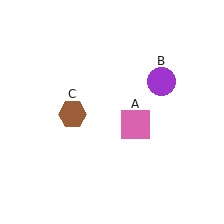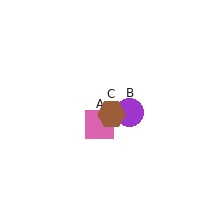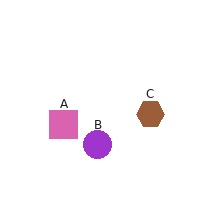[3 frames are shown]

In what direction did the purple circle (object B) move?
The purple circle (object B) moved down and to the left.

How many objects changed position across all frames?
3 objects changed position: pink square (object A), purple circle (object B), brown hexagon (object C).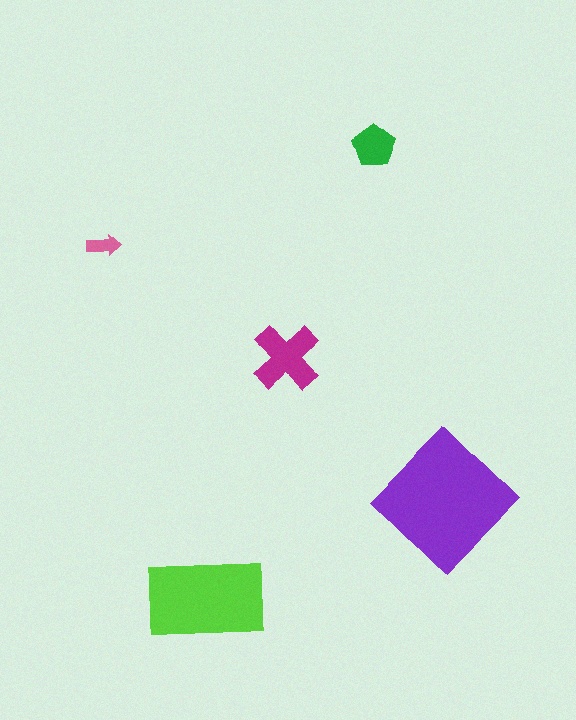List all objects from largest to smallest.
The purple diamond, the lime rectangle, the magenta cross, the green pentagon, the pink arrow.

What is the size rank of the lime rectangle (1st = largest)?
2nd.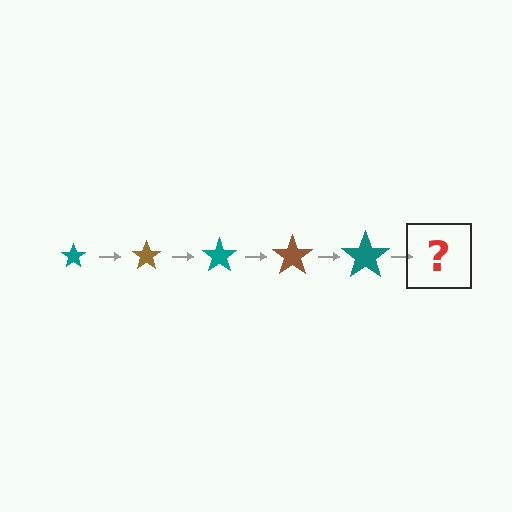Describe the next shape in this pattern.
It should be a brown star, larger than the previous one.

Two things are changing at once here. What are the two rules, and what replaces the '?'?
The two rules are that the star grows larger each step and the color cycles through teal and brown. The '?' should be a brown star, larger than the previous one.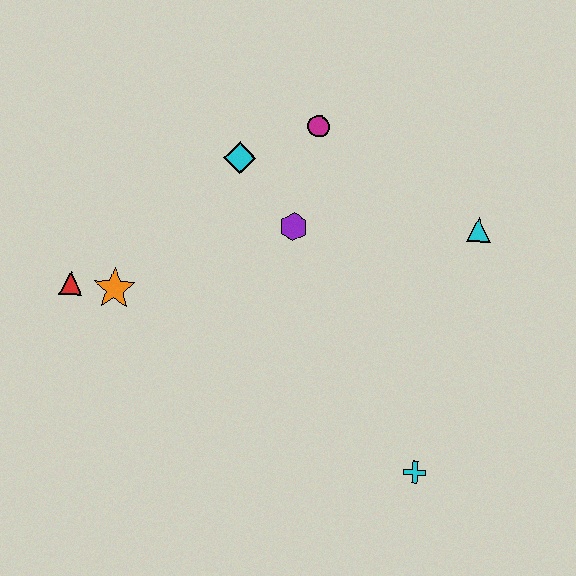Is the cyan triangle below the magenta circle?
Yes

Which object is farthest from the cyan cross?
The red triangle is farthest from the cyan cross.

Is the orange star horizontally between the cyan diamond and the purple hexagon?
No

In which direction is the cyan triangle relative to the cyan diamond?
The cyan triangle is to the right of the cyan diamond.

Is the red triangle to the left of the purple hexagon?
Yes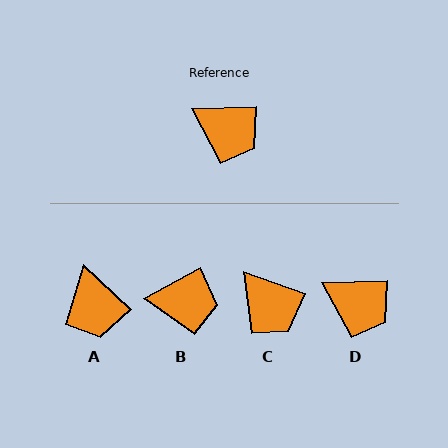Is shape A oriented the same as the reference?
No, it is off by about 45 degrees.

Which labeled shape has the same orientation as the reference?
D.